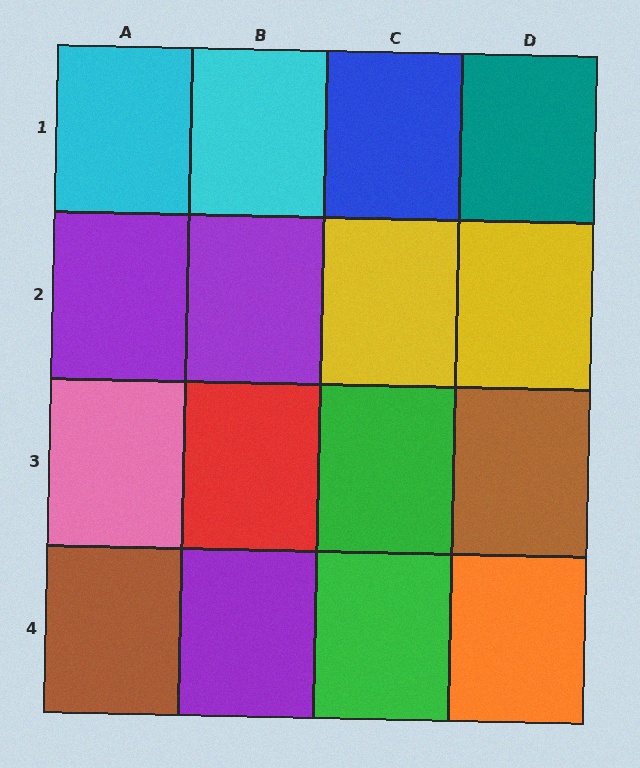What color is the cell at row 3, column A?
Pink.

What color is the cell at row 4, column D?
Orange.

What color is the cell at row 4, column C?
Green.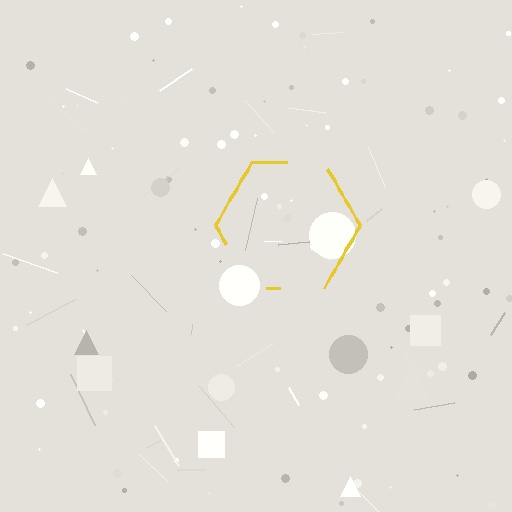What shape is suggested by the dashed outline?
The dashed outline suggests a hexagon.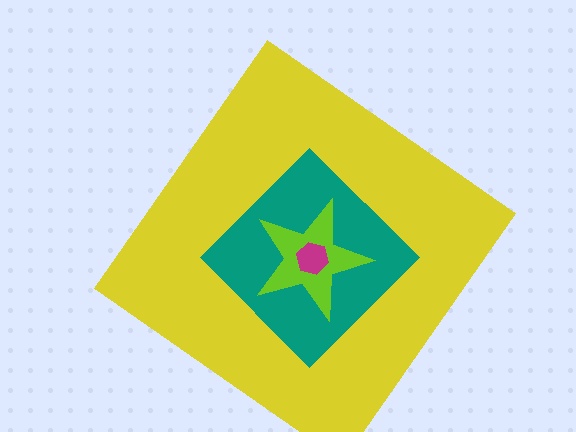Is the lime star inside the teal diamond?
Yes.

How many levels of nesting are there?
4.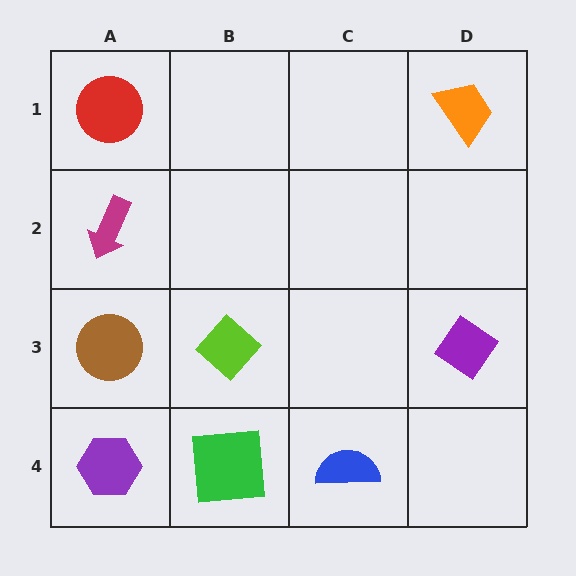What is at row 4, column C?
A blue semicircle.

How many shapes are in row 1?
2 shapes.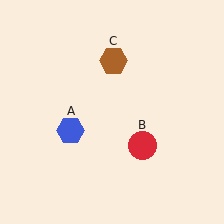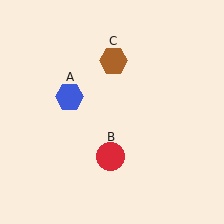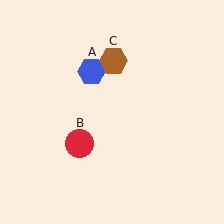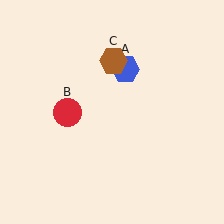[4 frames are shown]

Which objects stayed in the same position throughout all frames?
Brown hexagon (object C) remained stationary.